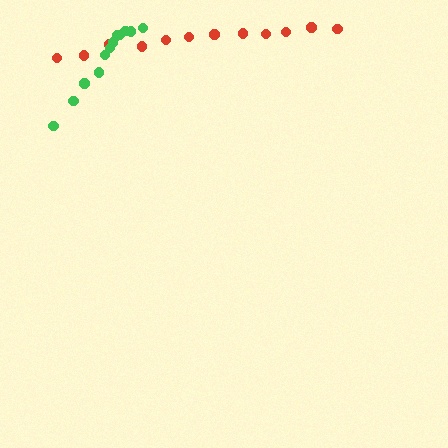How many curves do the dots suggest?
There are 2 distinct paths.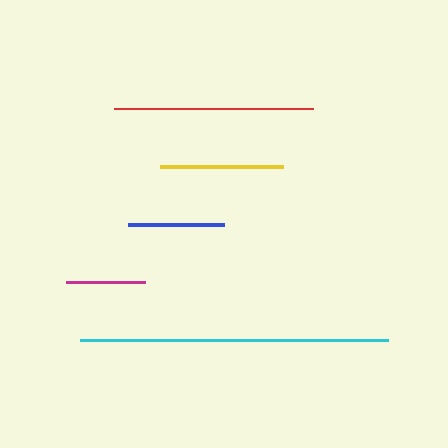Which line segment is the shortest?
The magenta line is the shortest at approximately 78 pixels.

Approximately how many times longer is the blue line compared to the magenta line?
The blue line is approximately 1.2 times the length of the magenta line.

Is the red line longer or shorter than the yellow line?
The red line is longer than the yellow line.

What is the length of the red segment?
The red segment is approximately 199 pixels long.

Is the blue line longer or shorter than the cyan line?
The cyan line is longer than the blue line.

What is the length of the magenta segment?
The magenta segment is approximately 78 pixels long.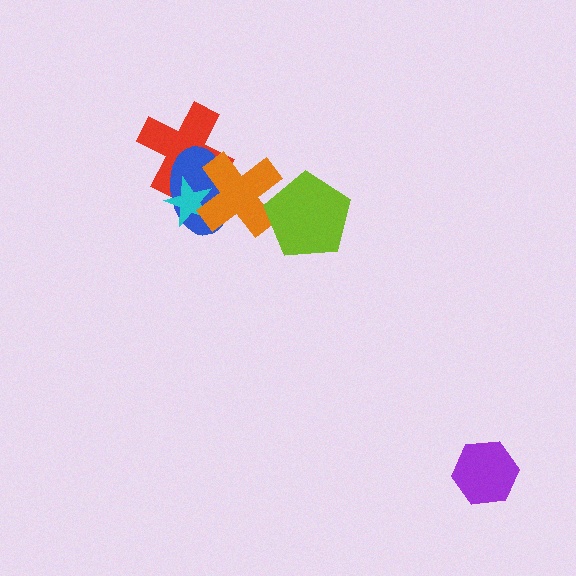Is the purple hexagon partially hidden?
No, no other shape covers it.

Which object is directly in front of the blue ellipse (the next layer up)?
The cyan star is directly in front of the blue ellipse.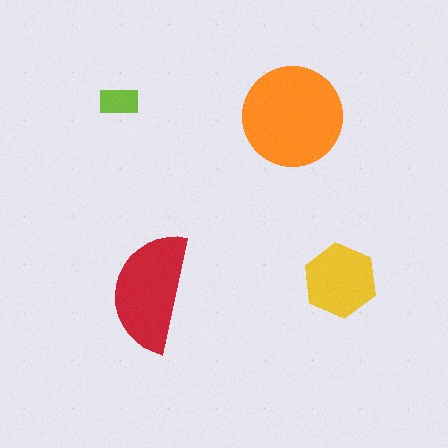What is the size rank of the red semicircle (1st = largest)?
2nd.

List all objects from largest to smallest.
The orange circle, the red semicircle, the yellow hexagon, the lime rectangle.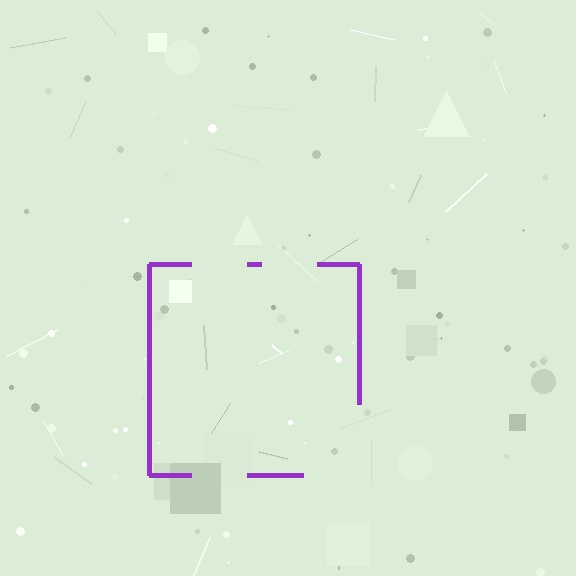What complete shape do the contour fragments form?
The contour fragments form a square.